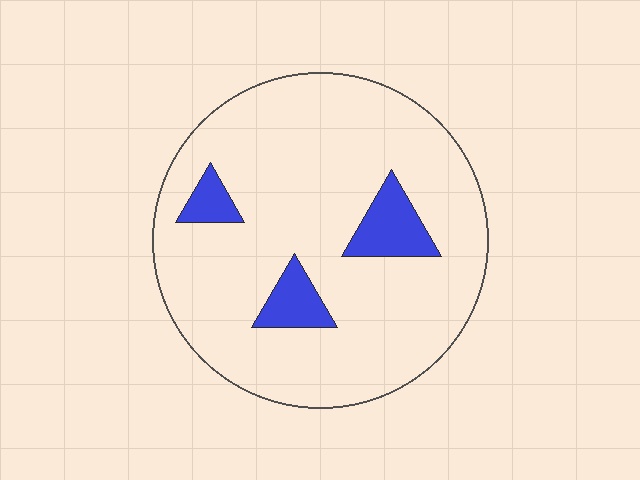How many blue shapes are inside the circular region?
3.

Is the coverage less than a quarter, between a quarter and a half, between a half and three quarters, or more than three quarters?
Less than a quarter.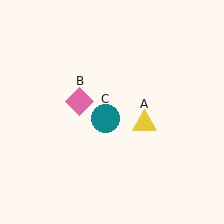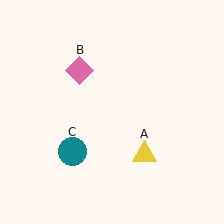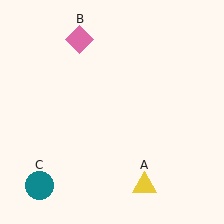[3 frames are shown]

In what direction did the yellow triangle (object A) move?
The yellow triangle (object A) moved down.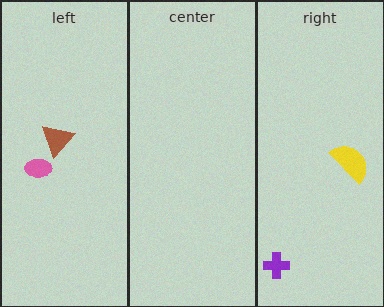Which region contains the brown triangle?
The left region.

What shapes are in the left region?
The pink ellipse, the brown triangle.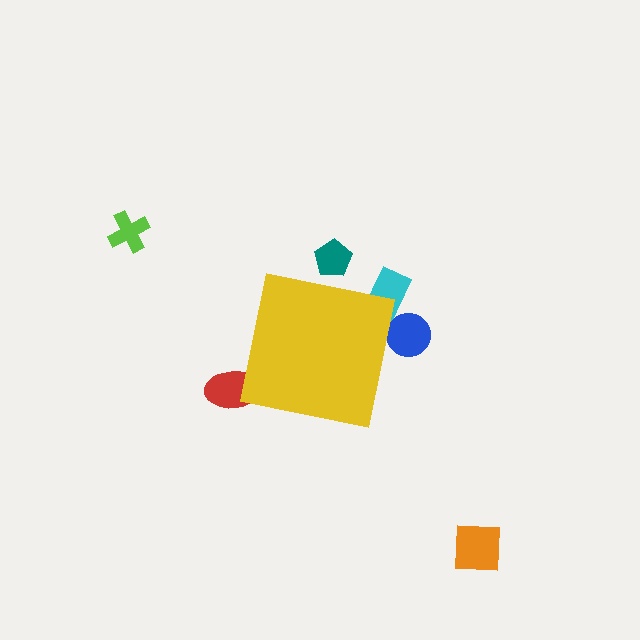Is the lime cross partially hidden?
No, the lime cross is fully visible.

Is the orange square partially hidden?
No, the orange square is fully visible.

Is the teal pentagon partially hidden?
Yes, the teal pentagon is partially hidden behind the yellow square.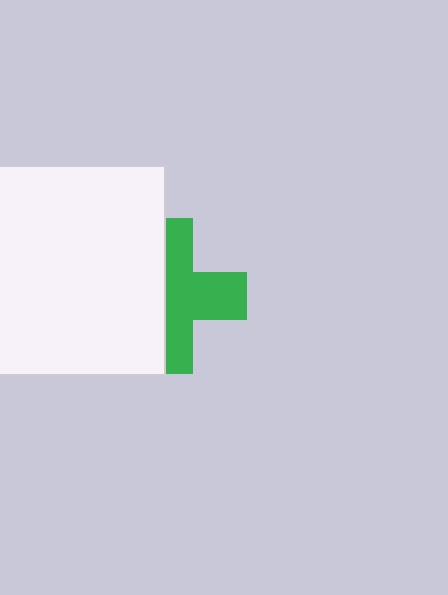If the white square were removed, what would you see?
You would see the complete green cross.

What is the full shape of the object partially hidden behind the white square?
The partially hidden object is a green cross.